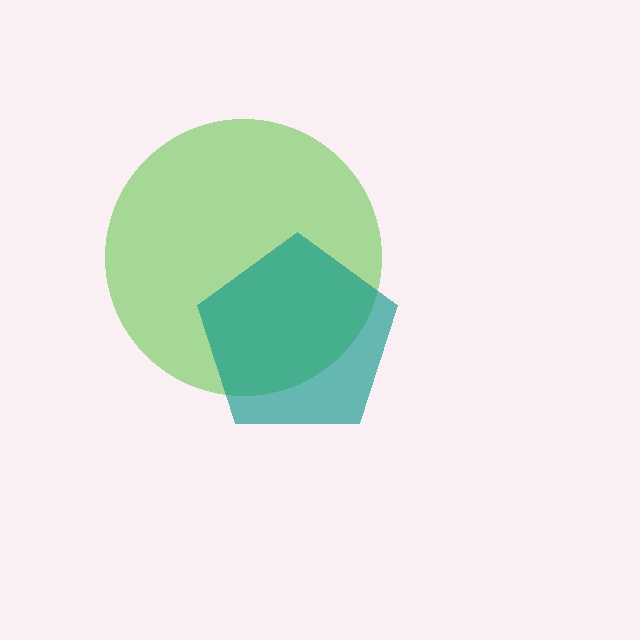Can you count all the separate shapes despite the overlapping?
Yes, there are 2 separate shapes.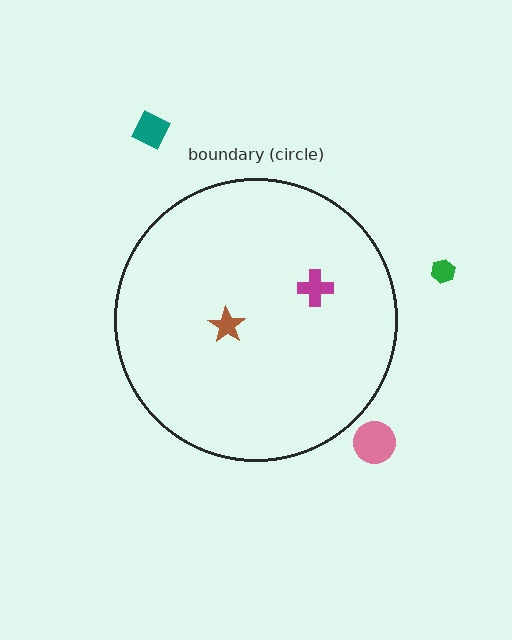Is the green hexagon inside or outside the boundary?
Outside.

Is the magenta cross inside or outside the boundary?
Inside.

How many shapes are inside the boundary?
2 inside, 3 outside.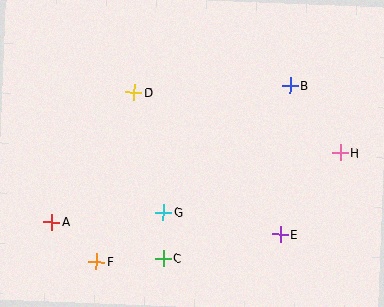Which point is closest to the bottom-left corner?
Point A is closest to the bottom-left corner.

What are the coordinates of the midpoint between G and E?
The midpoint between G and E is at (222, 223).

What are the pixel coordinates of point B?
Point B is at (290, 86).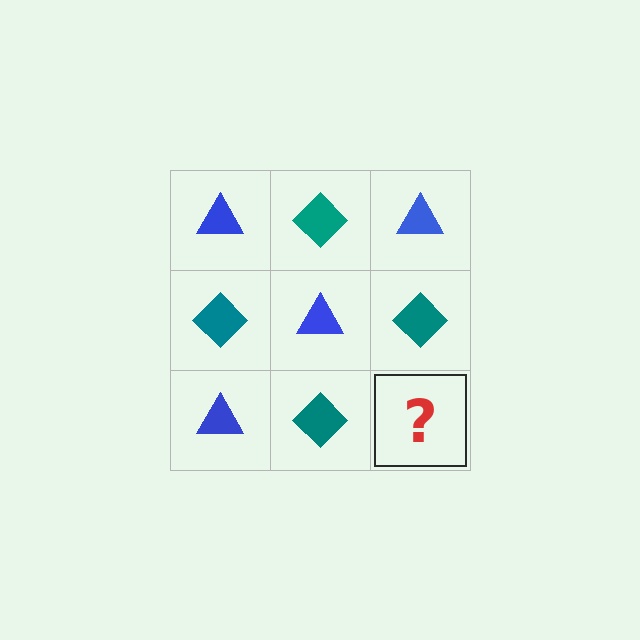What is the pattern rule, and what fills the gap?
The rule is that it alternates blue triangle and teal diamond in a checkerboard pattern. The gap should be filled with a blue triangle.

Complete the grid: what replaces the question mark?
The question mark should be replaced with a blue triangle.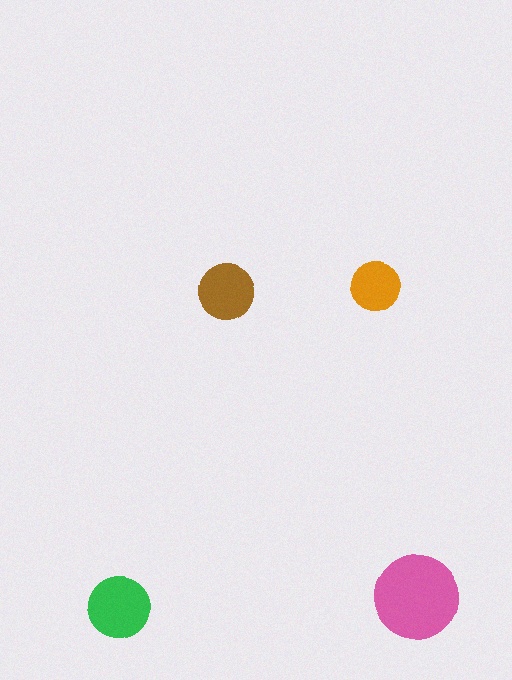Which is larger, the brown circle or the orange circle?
The brown one.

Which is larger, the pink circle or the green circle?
The pink one.